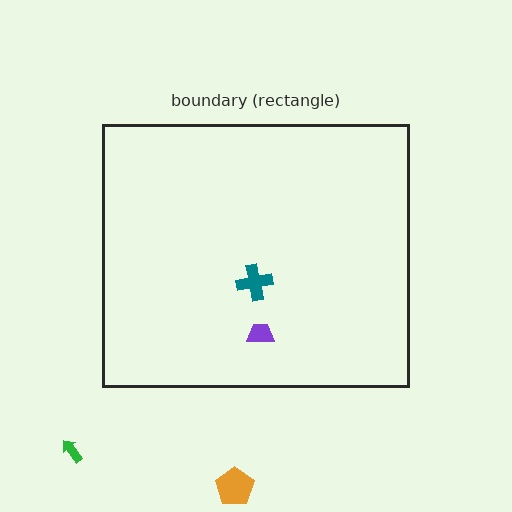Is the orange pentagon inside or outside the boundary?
Outside.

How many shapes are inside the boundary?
2 inside, 2 outside.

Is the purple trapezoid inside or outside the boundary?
Inside.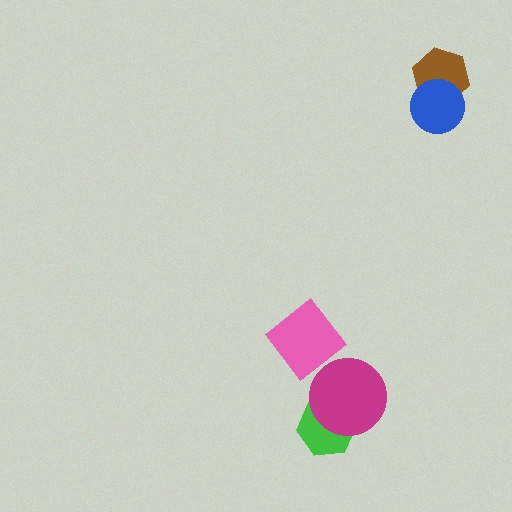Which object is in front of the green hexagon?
The magenta circle is in front of the green hexagon.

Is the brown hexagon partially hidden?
Yes, it is partially covered by another shape.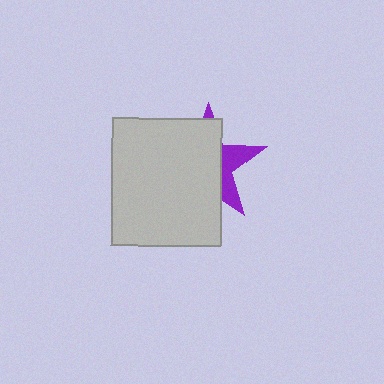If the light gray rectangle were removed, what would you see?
You would see the complete purple star.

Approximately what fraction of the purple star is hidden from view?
Roughly 69% of the purple star is hidden behind the light gray rectangle.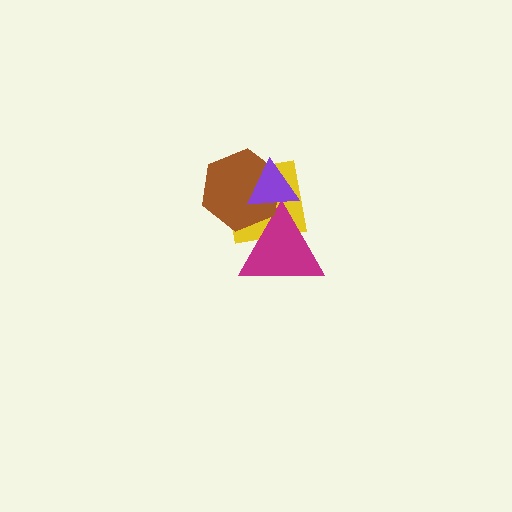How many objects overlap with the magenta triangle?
3 objects overlap with the magenta triangle.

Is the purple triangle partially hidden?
No, no other shape covers it.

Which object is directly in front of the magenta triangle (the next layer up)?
The brown hexagon is directly in front of the magenta triangle.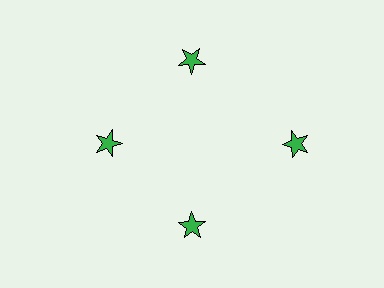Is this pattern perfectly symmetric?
No. The 4 green stars are arranged in a ring, but one element near the 3 o'clock position is pushed outward from the center, breaking the 4-fold rotational symmetry.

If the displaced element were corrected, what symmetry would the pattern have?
It would have 4-fold rotational symmetry — the pattern would map onto itself every 90 degrees.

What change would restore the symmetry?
The symmetry would be restored by moving it inward, back onto the ring so that all 4 stars sit at equal angles and equal distance from the center.